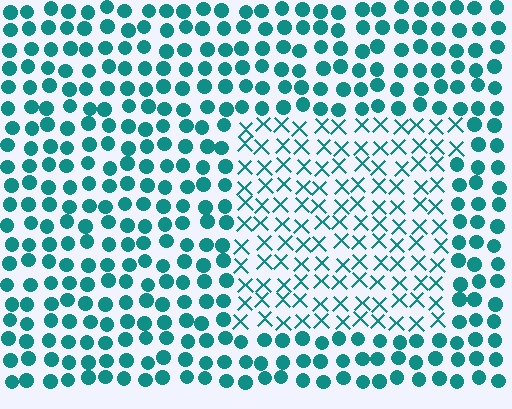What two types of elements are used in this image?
The image uses X marks inside the rectangle region and circles outside it.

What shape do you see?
I see a rectangle.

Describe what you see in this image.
The image is filled with small teal elements arranged in a uniform grid. A rectangle-shaped region contains X marks, while the surrounding area contains circles. The boundary is defined purely by the change in element shape.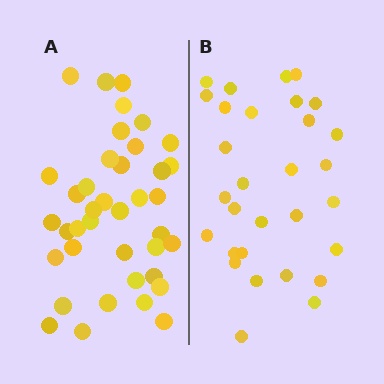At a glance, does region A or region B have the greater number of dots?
Region A (the left region) has more dots.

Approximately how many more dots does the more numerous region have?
Region A has roughly 8 or so more dots than region B.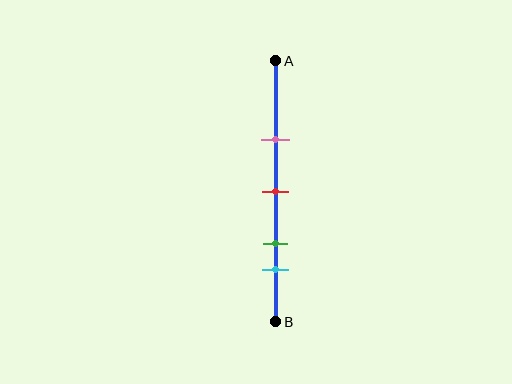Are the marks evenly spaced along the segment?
No, the marks are not evenly spaced.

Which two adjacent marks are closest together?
The green and cyan marks are the closest adjacent pair.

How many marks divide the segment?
There are 4 marks dividing the segment.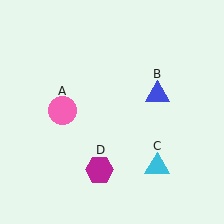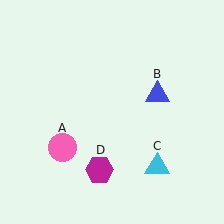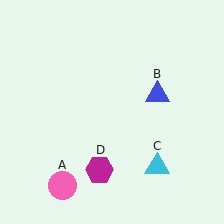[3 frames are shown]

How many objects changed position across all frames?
1 object changed position: pink circle (object A).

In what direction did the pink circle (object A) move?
The pink circle (object A) moved down.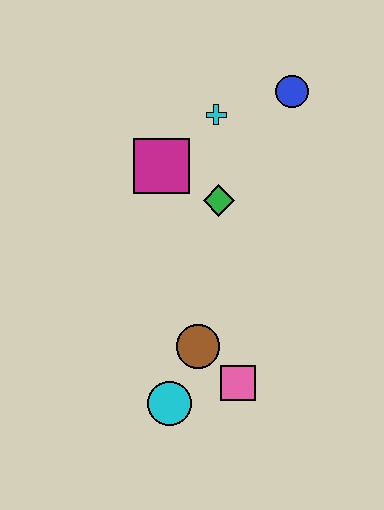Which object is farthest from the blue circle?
The cyan circle is farthest from the blue circle.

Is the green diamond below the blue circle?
Yes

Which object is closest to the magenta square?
The green diamond is closest to the magenta square.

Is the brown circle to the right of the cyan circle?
Yes